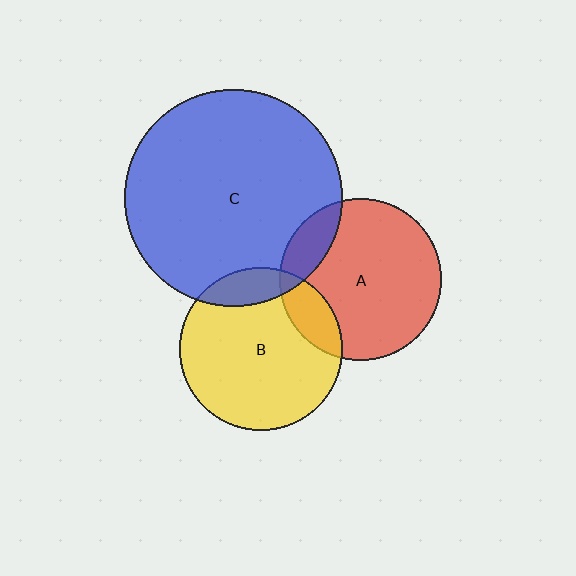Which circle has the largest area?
Circle C (blue).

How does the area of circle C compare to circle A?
Approximately 1.8 times.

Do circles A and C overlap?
Yes.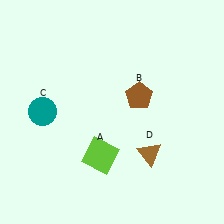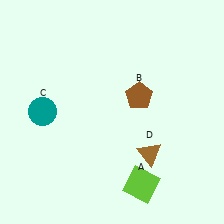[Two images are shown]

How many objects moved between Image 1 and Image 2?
1 object moved between the two images.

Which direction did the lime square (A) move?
The lime square (A) moved right.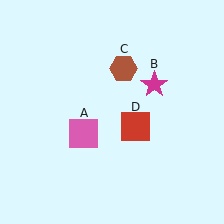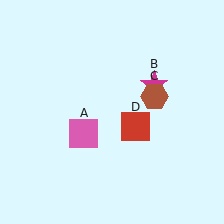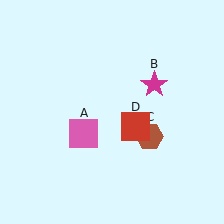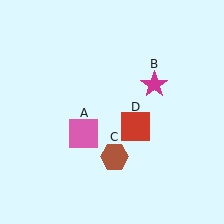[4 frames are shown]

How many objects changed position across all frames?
1 object changed position: brown hexagon (object C).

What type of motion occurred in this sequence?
The brown hexagon (object C) rotated clockwise around the center of the scene.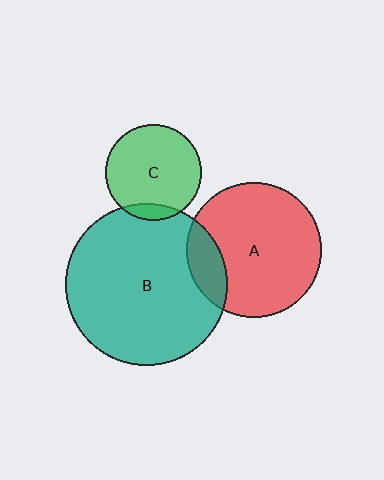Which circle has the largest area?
Circle B (teal).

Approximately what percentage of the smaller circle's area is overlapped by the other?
Approximately 15%.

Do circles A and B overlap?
Yes.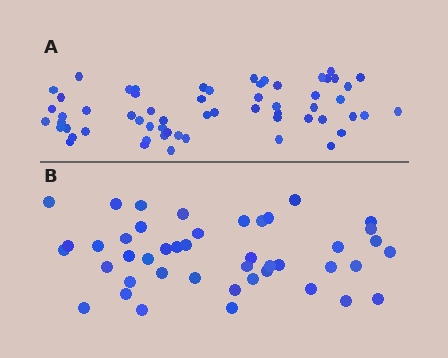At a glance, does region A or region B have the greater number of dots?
Region A (the top region) has more dots.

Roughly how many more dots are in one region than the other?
Region A has approximately 15 more dots than region B.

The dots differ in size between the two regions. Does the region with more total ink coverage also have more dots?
No. Region B has more total ink coverage because its dots are larger, but region A actually contains more individual dots. Total area can be misleading — the number of items is what matters here.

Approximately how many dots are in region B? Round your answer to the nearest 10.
About 40 dots. (The exact count is 44, which rounds to 40.)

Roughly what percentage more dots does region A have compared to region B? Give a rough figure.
About 35% more.